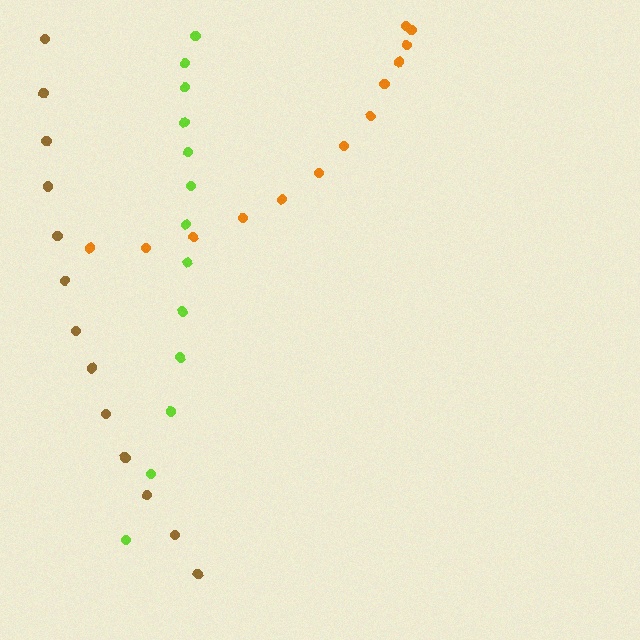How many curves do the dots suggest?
There are 3 distinct paths.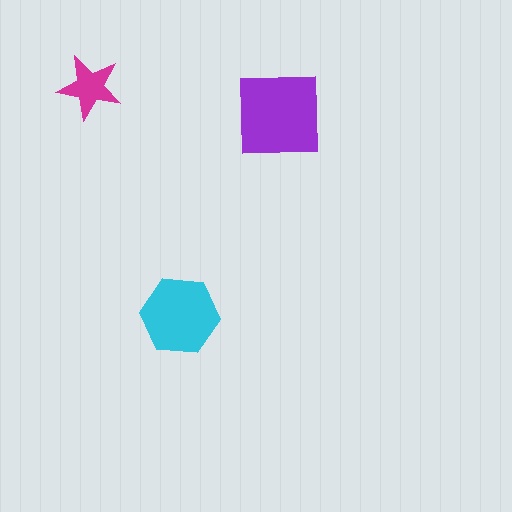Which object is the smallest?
The magenta star.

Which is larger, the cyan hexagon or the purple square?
The purple square.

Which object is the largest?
The purple square.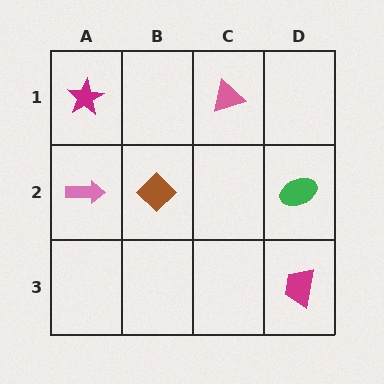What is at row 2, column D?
A green ellipse.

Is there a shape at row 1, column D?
No, that cell is empty.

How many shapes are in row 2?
3 shapes.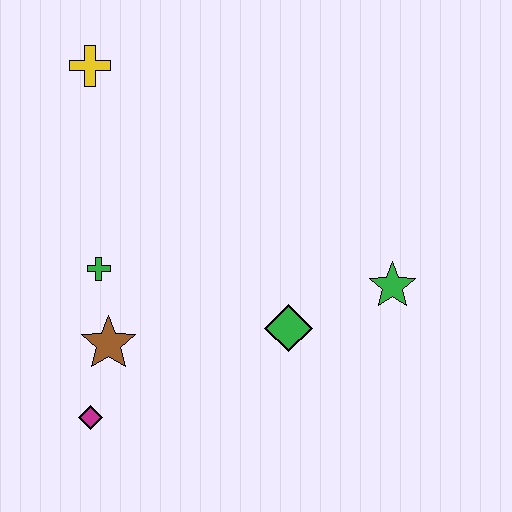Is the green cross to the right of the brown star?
No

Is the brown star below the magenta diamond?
No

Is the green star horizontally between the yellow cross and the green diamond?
No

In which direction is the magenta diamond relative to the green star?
The magenta diamond is to the left of the green star.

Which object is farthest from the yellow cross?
The green star is farthest from the yellow cross.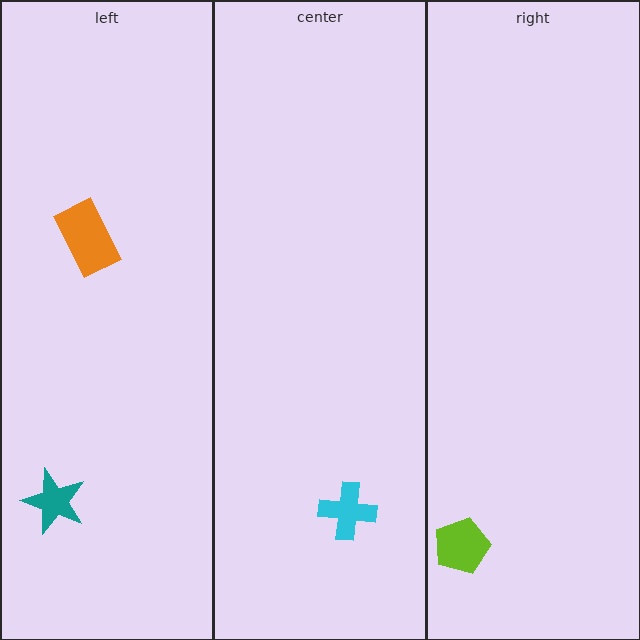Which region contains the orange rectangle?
The left region.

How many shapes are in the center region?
1.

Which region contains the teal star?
The left region.